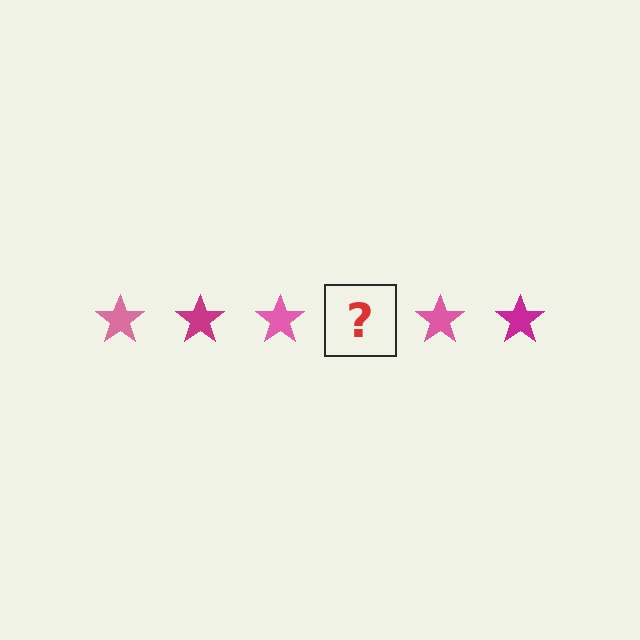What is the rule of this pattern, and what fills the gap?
The rule is that the pattern cycles through pink, magenta stars. The gap should be filled with a magenta star.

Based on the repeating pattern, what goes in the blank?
The blank should be a magenta star.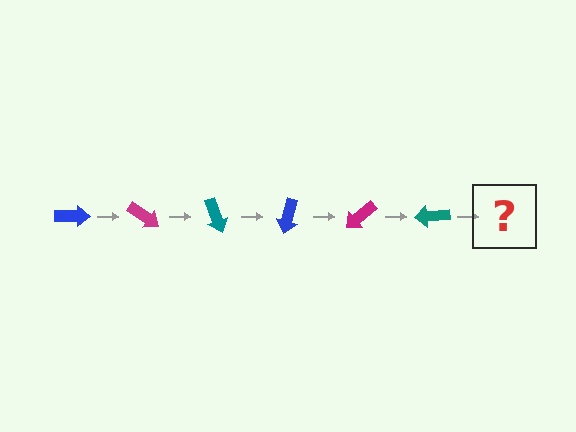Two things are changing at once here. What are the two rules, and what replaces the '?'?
The two rules are that it rotates 35 degrees each step and the color cycles through blue, magenta, and teal. The '?' should be a blue arrow, rotated 210 degrees from the start.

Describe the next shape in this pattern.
It should be a blue arrow, rotated 210 degrees from the start.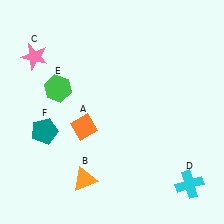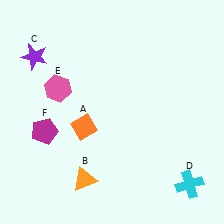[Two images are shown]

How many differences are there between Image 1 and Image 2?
There are 3 differences between the two images.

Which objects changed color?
C changed from pink to purple. E changed from green to pink. F changed from teal to magenta.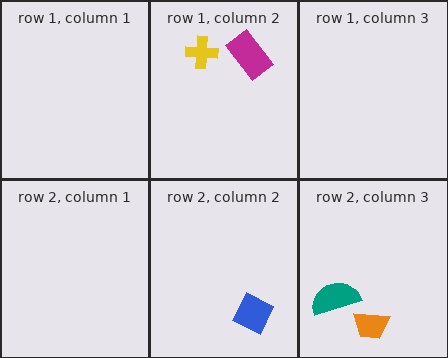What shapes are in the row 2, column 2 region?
The blue diamond.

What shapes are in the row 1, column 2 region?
The magenta rectangle, the yellow cross.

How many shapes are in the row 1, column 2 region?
2.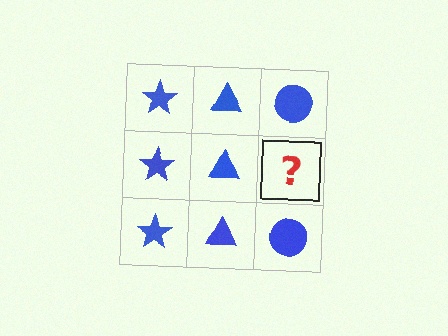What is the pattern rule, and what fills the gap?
The rule is that each column has a consistent shape. The gap should be filled with a blue circle.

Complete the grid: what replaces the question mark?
The question mark should be replaced with a blue circle.